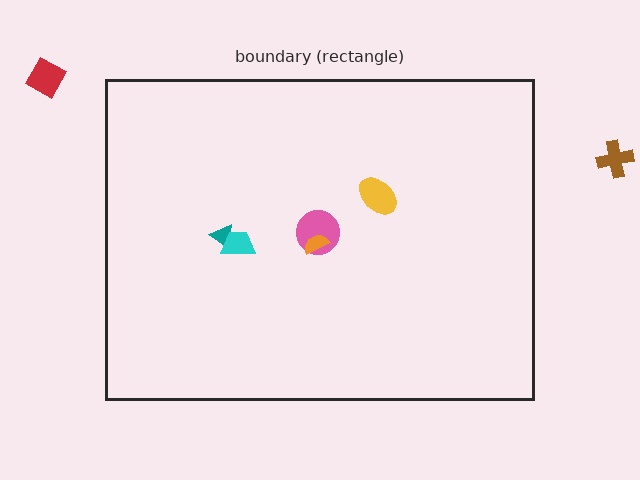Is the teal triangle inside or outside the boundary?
Inside.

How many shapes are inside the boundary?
5 inside, 2 outside.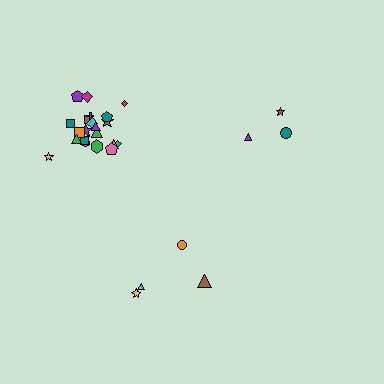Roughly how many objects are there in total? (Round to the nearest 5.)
Roughly 30 objects in total.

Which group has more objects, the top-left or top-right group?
The top-left group.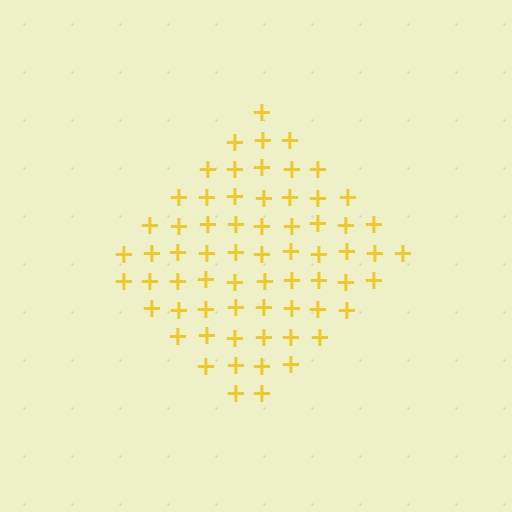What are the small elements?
The small elements are plus signs.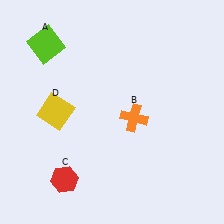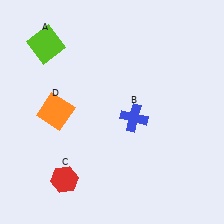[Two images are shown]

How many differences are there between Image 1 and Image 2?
There are 2 differences between the two images.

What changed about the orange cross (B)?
In Image 1, B is orange. In Image 2, it changed to blue.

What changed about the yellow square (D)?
In Image 1, D is yellow. In Image 2, it changed to orange.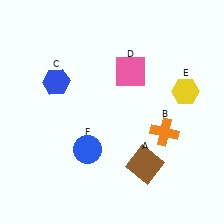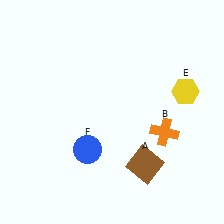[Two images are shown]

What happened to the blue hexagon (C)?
The blue hexagon (C) was removed in Image 2. It was in the top-left area of Image 1.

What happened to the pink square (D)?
The pink square (D) was removed in Image 2. It was in the top-right area of Image 1.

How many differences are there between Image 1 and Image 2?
There are 2 differences between the two images.